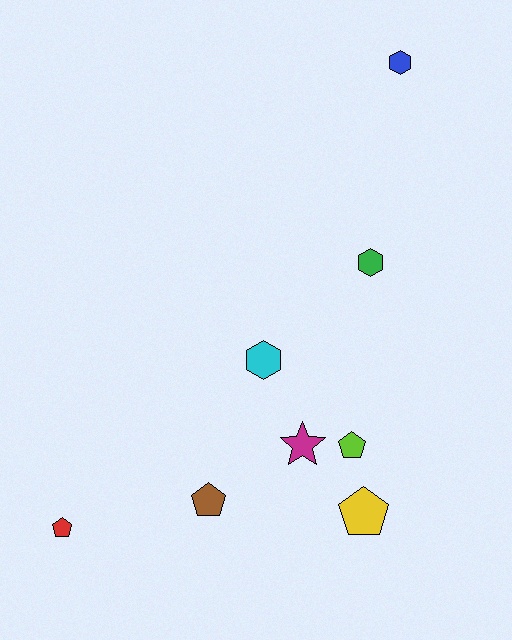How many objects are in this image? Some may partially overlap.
There are 8 objects.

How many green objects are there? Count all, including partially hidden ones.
There is 1 green object.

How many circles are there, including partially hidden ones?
There are no circles.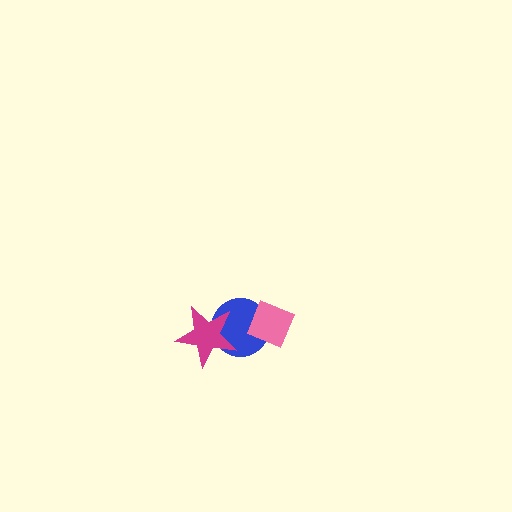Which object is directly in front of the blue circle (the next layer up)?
The pink diamond is directly in front of the blue circle.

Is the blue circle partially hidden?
Yes, it is partially covered by another shape.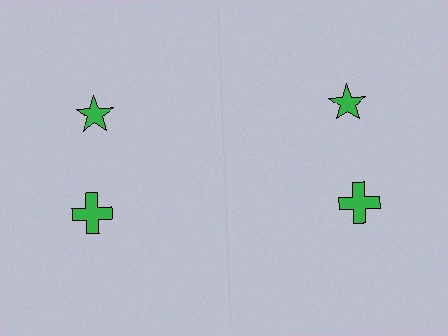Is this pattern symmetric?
Yes, this pattern has bilateral (reflection) symmetry.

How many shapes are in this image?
There are 4 shapes in this image.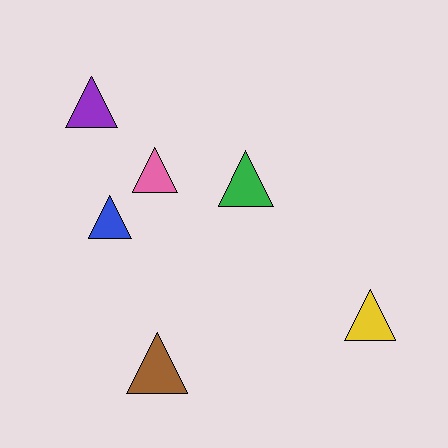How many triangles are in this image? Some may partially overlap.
There are 6 triangles.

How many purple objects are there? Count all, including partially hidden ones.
There is 1 purple object.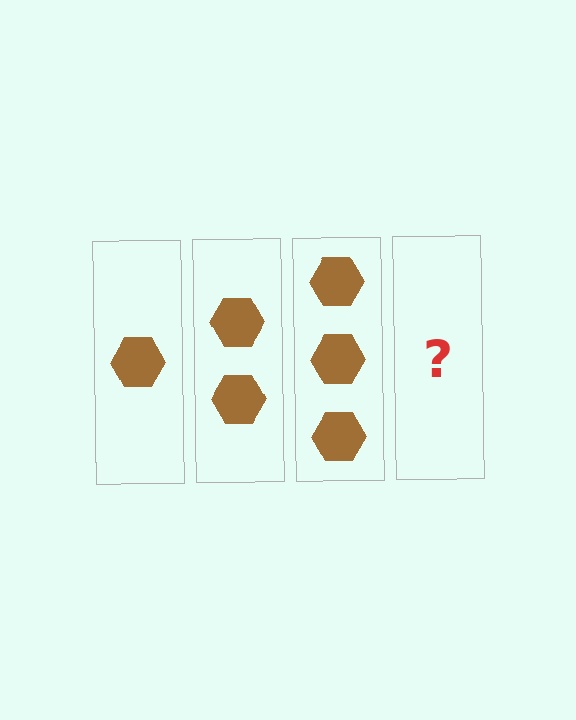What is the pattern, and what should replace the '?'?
The pattern is that each step adds one more hexagon. The '?' should be 4 hexagons.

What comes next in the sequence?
The next element should be 4 hexagons.